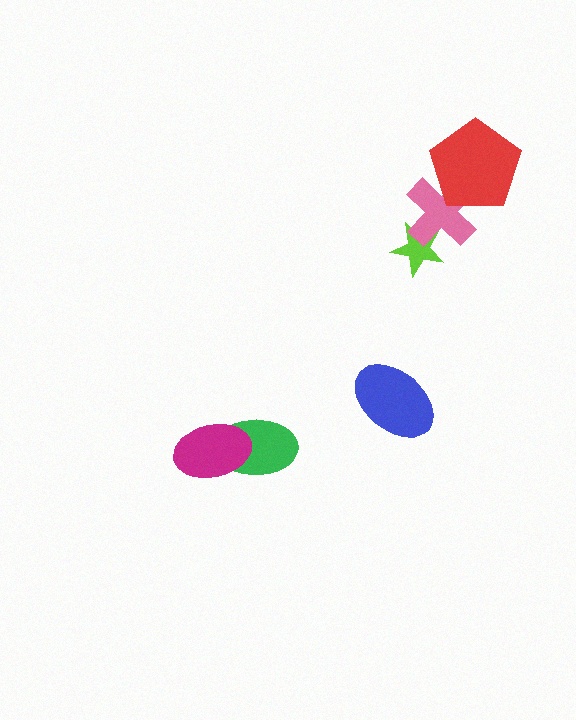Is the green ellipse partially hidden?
Yes, it is partially covered by another shape.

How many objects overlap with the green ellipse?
1 object overlaps with the green ellipse.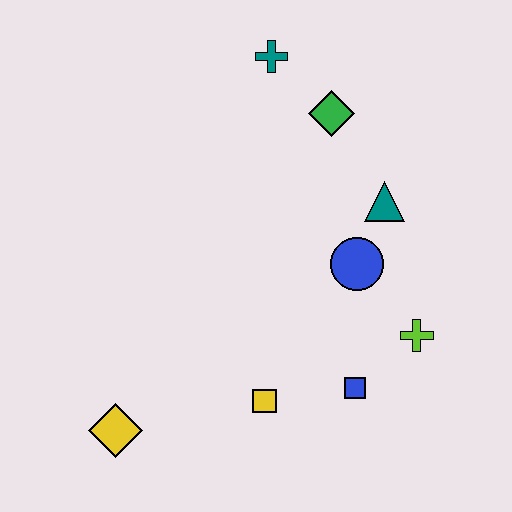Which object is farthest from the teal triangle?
The yellow diamond is farthest from the teal triangle.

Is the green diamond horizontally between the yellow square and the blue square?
Yes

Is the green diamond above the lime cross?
Yes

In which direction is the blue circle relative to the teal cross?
The blue circle is below the teal cross.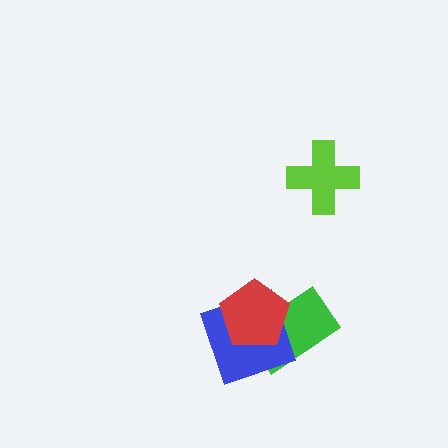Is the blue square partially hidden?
Yes, it is partially covered by another shape.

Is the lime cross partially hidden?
No, no other shape covers it.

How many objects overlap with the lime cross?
0 objects overlap with the lime cross.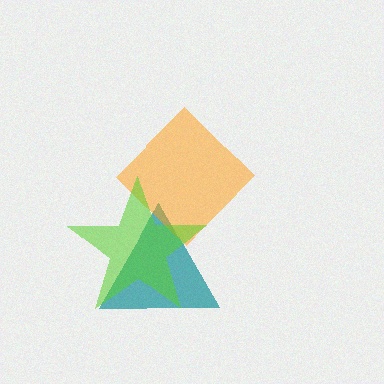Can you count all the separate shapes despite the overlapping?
Yes, there are 3 separate shapes.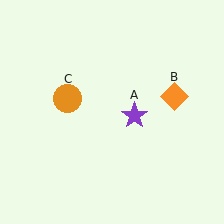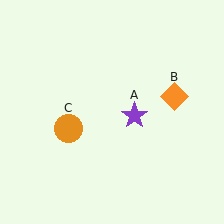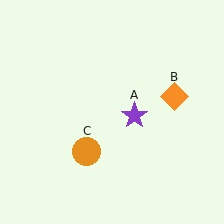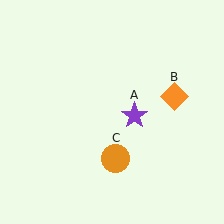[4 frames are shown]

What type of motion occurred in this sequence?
The orange circle (object C) rotated counterclockwise around the center of the scene.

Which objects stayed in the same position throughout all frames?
Purple star (object A) and orange diamond (object B) remained stationary.